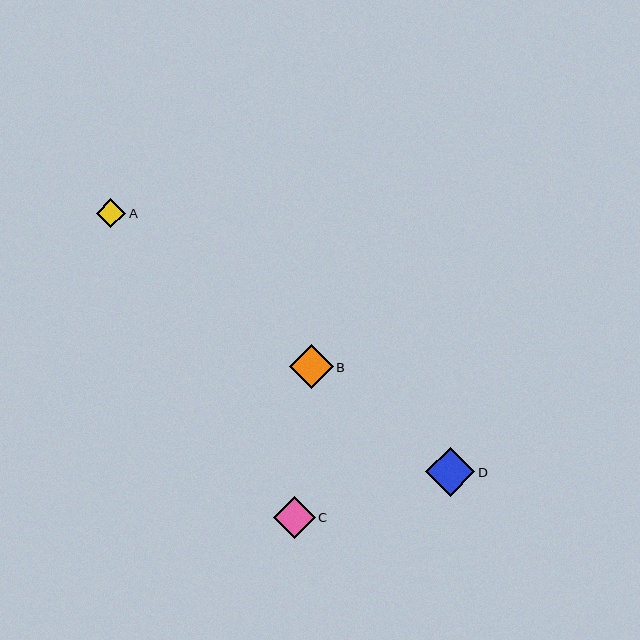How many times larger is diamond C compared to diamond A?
Diamond C is approximately 1.4 times the size of diamond A.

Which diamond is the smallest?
Diamond A is the smallest with a size of approximately 29 pixels.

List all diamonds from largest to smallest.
From largest to smallest: D, B, C, A.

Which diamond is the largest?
Diamond D is the largest with a size of approximately 49 pixels.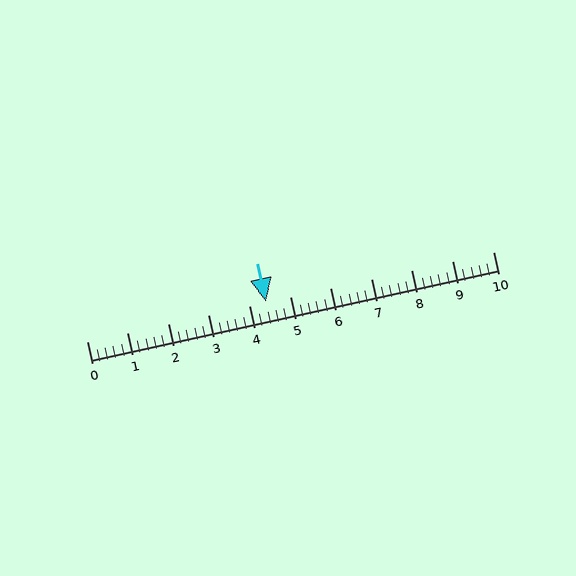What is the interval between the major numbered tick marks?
The major tick marks are spaced 1 units apart.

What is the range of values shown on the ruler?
The ruler shows values from 0 to 10.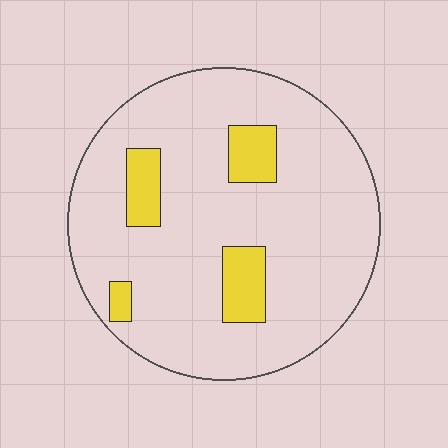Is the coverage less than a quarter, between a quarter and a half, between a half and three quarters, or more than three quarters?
Less than a quarter.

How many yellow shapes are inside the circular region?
4.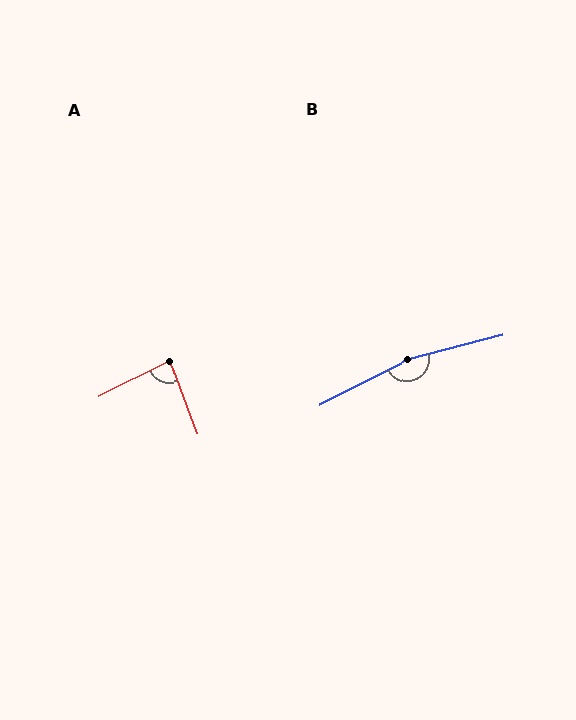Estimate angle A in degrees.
Approximately 84 degrees.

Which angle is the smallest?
A, at approximately 84 degrees.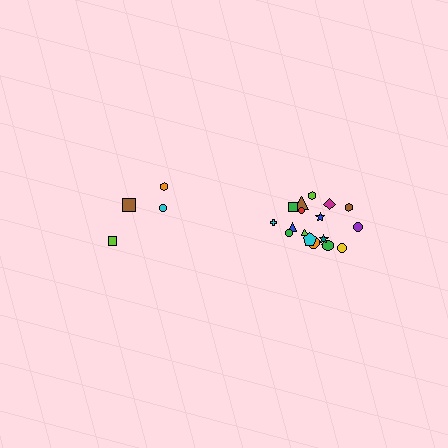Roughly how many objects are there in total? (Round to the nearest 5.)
Roughly 20 objects in total.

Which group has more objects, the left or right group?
The right group.